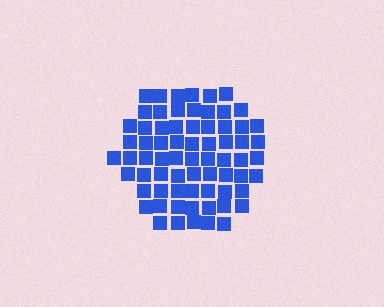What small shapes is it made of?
It is made of small squares.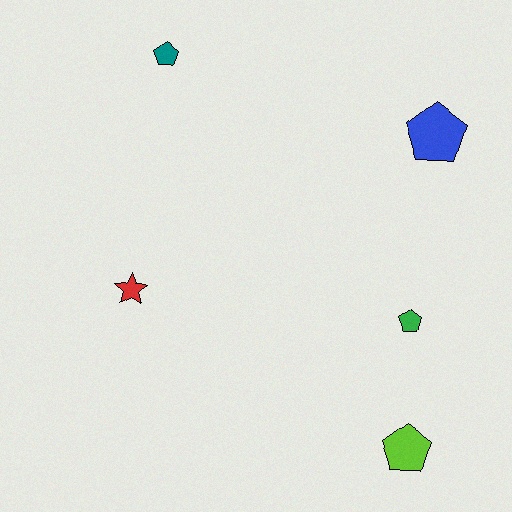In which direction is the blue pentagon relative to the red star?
The blue pentagon is to the right of the red star.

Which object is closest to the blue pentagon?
The green pentagon is closest to the blue pentagon.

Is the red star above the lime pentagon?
Yes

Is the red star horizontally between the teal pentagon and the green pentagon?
No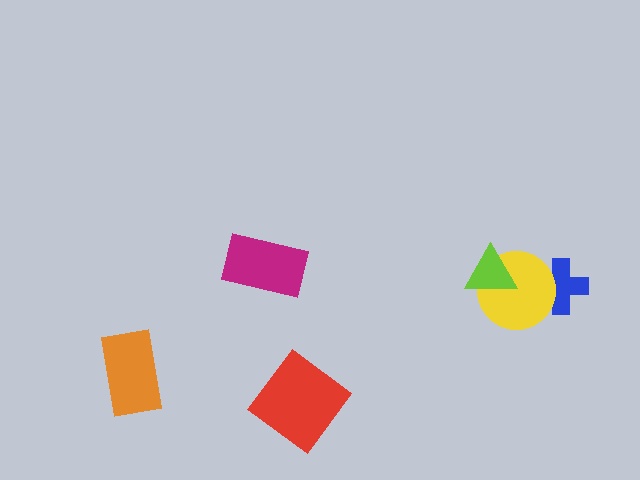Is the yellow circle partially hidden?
Yes, it is partially covered by another shape.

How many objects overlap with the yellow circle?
2 objects overlap with the yellow circle.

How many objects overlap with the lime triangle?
1 object overlaps with the lime triangle.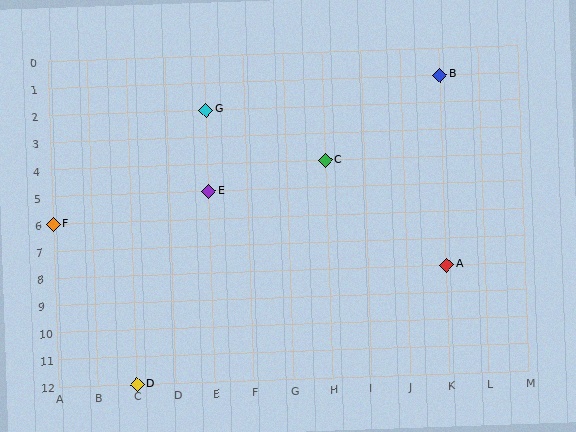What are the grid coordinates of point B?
Point B is at grid coordinates (K, 1).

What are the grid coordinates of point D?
Point D is at grid coordinates (C, 12).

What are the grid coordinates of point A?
Point A is at grid coordinates (K, 8).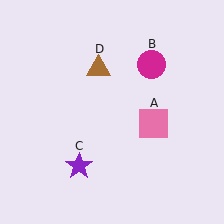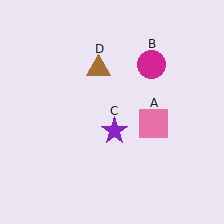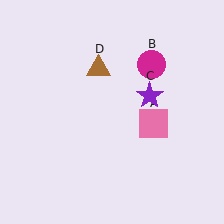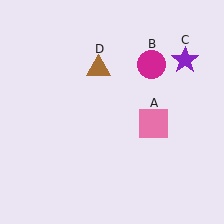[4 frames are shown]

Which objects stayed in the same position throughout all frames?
Pink square (object A) and magenta circle (object B) and brown triangle (object D) remained stationary.